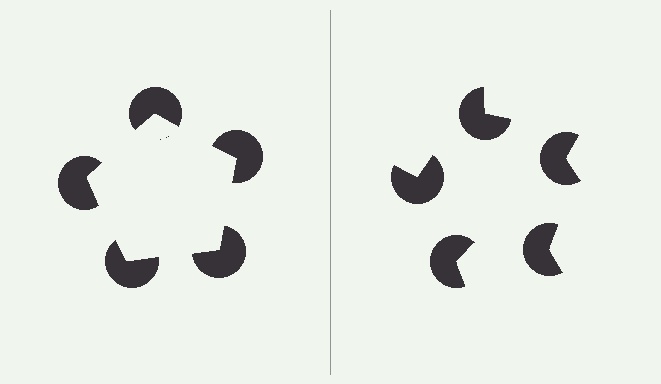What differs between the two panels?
The pac-man discs are positioned identically on both sides; only the wedge orientations differ. On the left they align to a pentagon; on the right they are misaligned.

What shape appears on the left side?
An illusory pentagon.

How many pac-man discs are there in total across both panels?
10 — 5 on each side.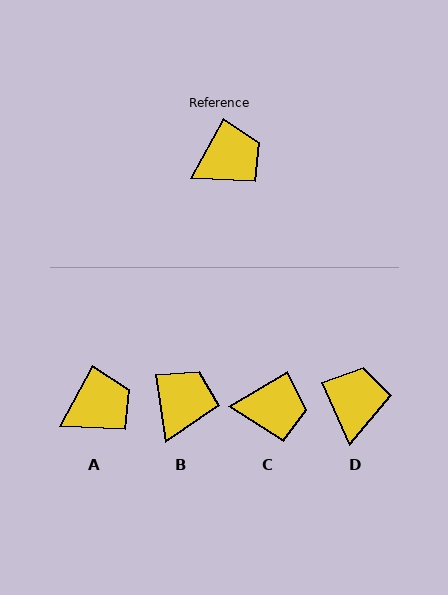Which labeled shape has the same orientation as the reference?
A.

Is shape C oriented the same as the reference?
No, it is off by about 31 degrees.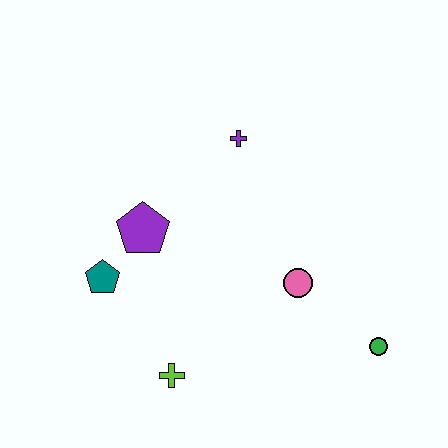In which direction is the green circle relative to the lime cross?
The green circle is to the right of the lime cross.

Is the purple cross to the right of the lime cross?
Yes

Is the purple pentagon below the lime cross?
No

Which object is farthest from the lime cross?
The purple cross is farthest from the lime cross.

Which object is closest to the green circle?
The pink circle is closest to the green circle.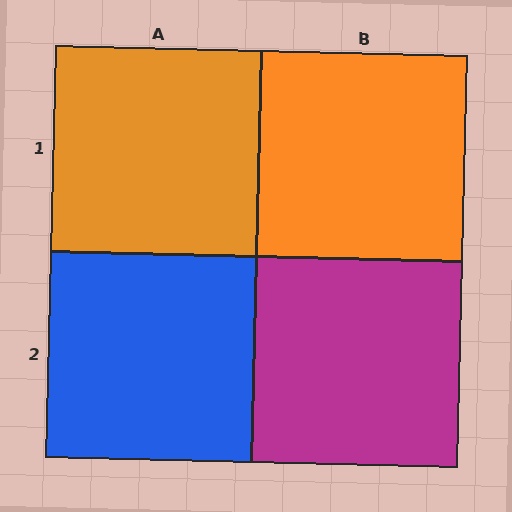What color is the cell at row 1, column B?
Orange.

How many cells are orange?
2 cells are orange.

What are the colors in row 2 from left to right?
Blue, magenta.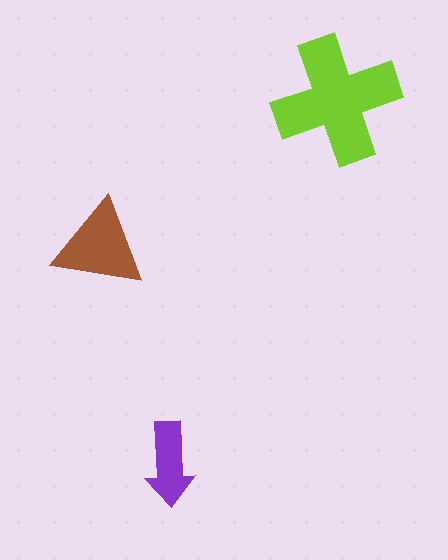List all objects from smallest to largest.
The purple arrow, the brown triangle, the lime cross.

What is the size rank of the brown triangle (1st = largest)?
2nd.